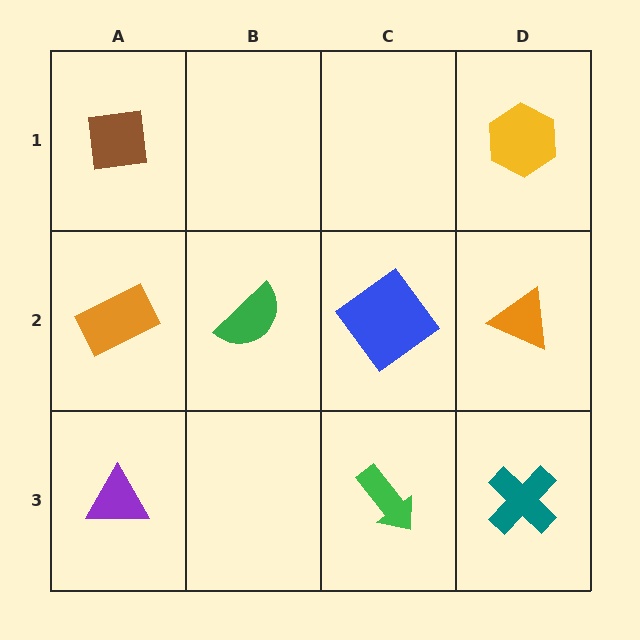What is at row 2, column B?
A green semicircle.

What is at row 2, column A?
An orange rectangle.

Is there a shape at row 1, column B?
No, that cell is empty.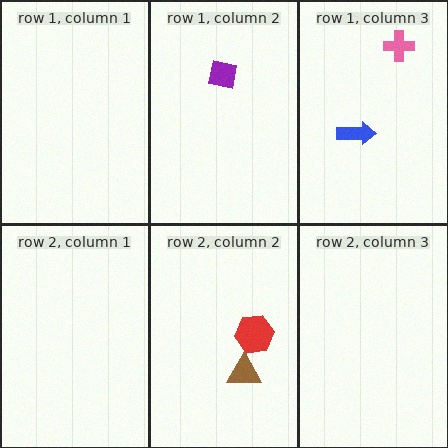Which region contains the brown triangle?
The row 2, column 2 region.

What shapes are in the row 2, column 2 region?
The red hexagon, the brown triangle.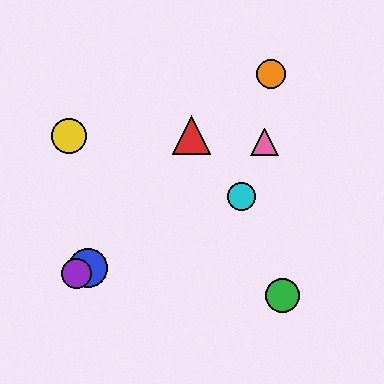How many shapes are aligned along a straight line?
3 shapes (the blue circle, the purple circle, the cyan circle) are aligned along a straight line.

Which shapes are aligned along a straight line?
The blue circle, the purple circle, the cyan circle are aligned along a straight line.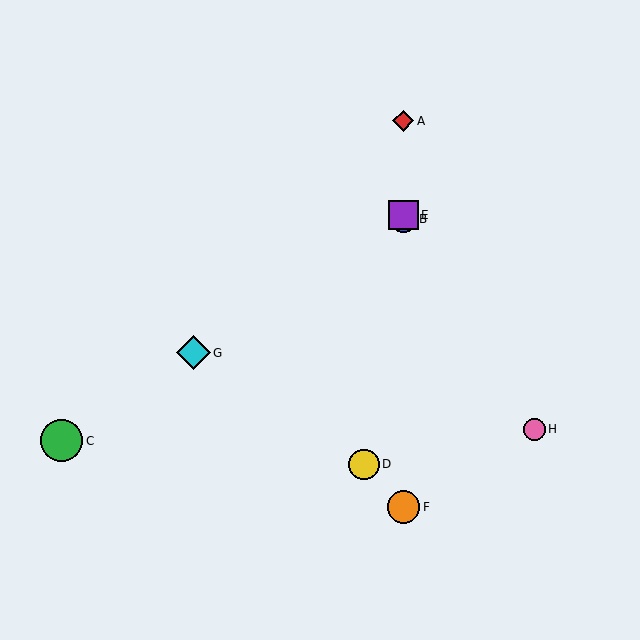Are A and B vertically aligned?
Yes, both are at x≈403.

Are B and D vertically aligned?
No, B is at x≈403 and D is at x≈364.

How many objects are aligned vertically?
4 objects (A, B, E, F) are aligned vertically.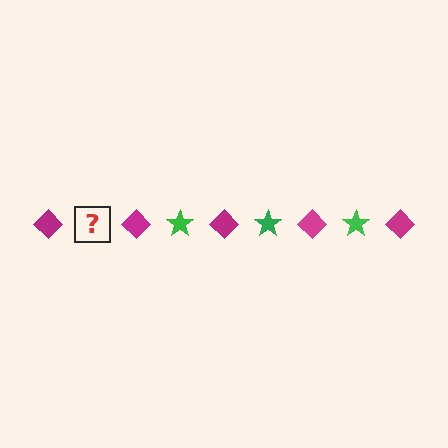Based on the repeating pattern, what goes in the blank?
The blank should be a green star.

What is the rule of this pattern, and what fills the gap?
The rule is that the pattern alternates between magenta diamond and green star. The gap should be filled with a green star.